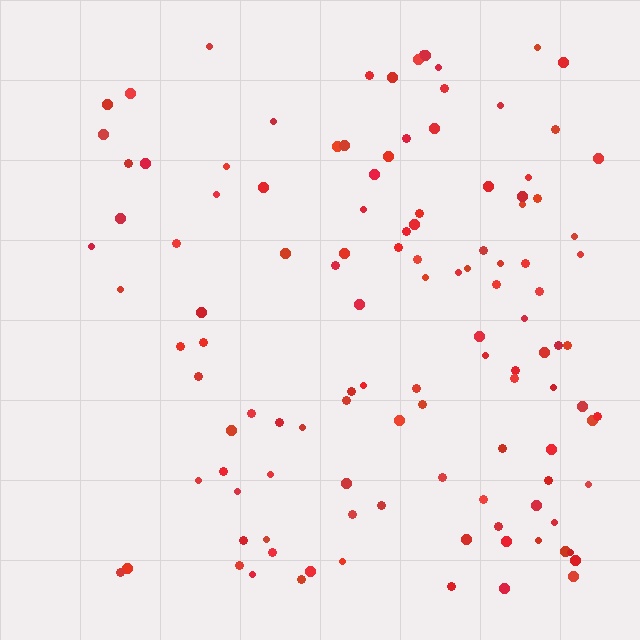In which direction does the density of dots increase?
From left to right, with the right side densest.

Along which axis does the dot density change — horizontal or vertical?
Horizontal.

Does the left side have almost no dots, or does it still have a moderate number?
Still a moderate number, just noticeably fewer than the right.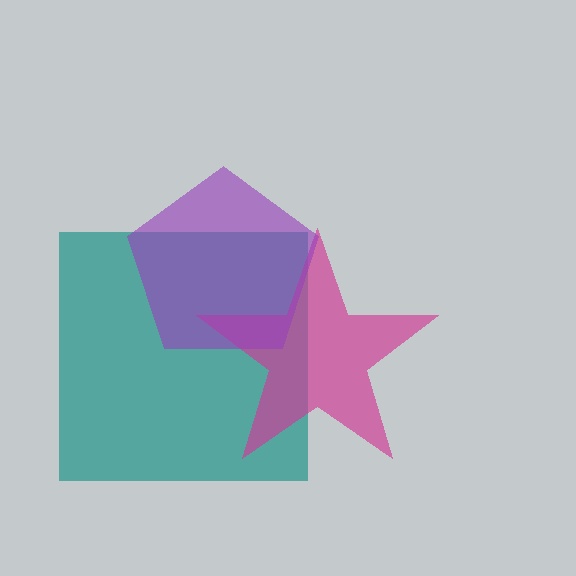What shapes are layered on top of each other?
The layered shapes are: a teal square, a magenta star, a purple pentagon.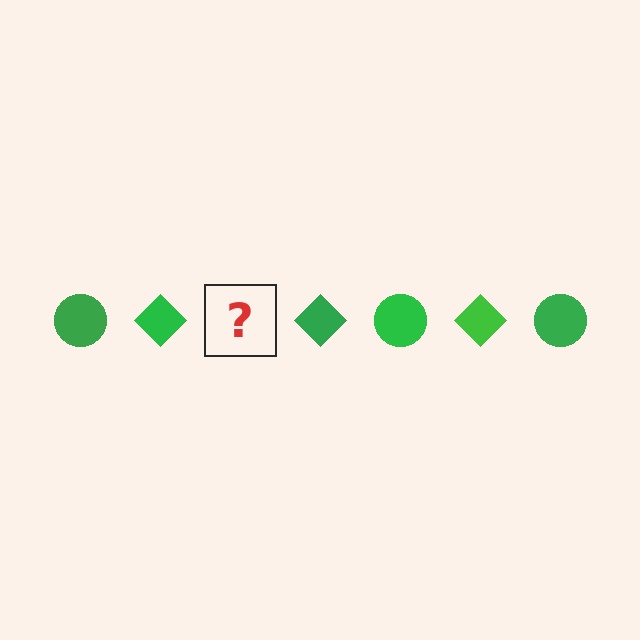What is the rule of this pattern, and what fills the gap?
The rule is that the pattern cycles through circle, diamond shapes in green. The gap should be filled with a green circle.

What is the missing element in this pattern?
The missing element is a green circle.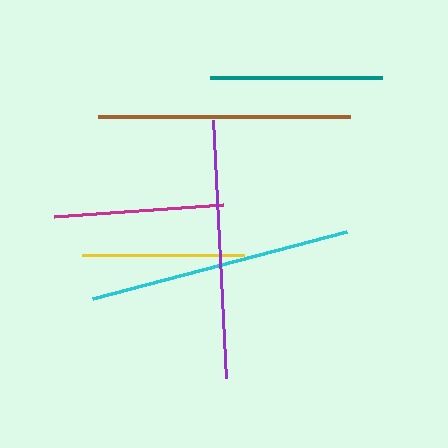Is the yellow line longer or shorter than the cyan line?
The cyan line is longer than the yellow line.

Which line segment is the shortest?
The yellow line is the shortest at approximately 162 pixels.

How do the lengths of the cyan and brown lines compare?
The cyan and brown lines are approximately the same length.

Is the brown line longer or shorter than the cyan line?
The cyan line is longer than the brown line.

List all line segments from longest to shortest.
From longest to shortest: cyan, purple, brown, teal, magenta, yellow.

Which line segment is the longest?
The cyan line is the longest at approximately 263 pixels.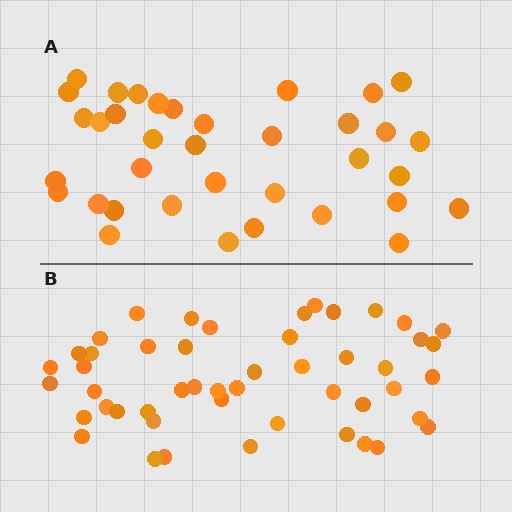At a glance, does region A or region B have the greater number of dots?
Region B (the bottom region) has more dots.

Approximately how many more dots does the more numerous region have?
Region B has approximately 15 more dots than region A.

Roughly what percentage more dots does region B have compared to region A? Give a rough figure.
About 35% more.